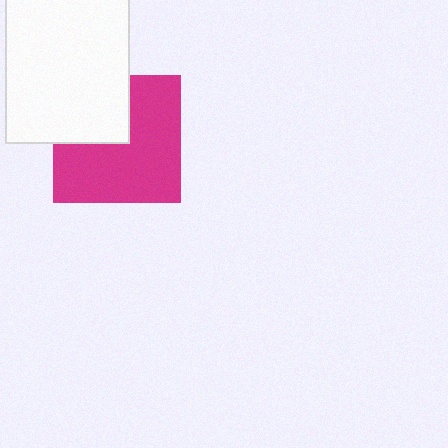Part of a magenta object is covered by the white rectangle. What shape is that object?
It is a square.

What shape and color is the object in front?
The object in front is a white rectangle.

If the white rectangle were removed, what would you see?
You would see the complete magenta square.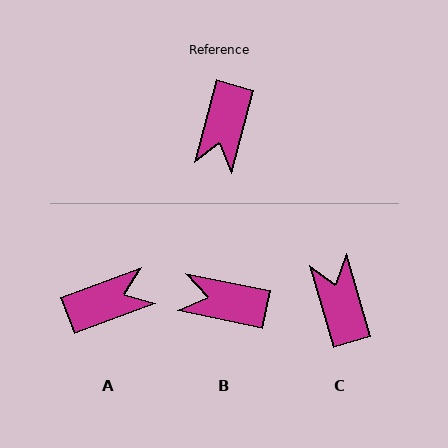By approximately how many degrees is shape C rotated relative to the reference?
Approximately 148 degrees clockwise.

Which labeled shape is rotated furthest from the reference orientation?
C, about 148 degrees away.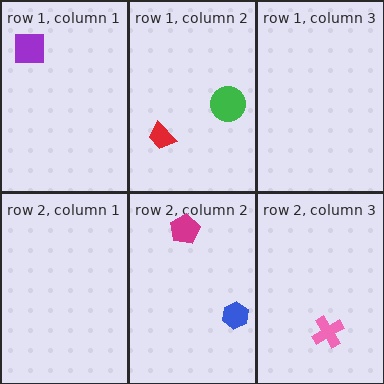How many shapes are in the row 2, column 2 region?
2.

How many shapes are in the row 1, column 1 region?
1.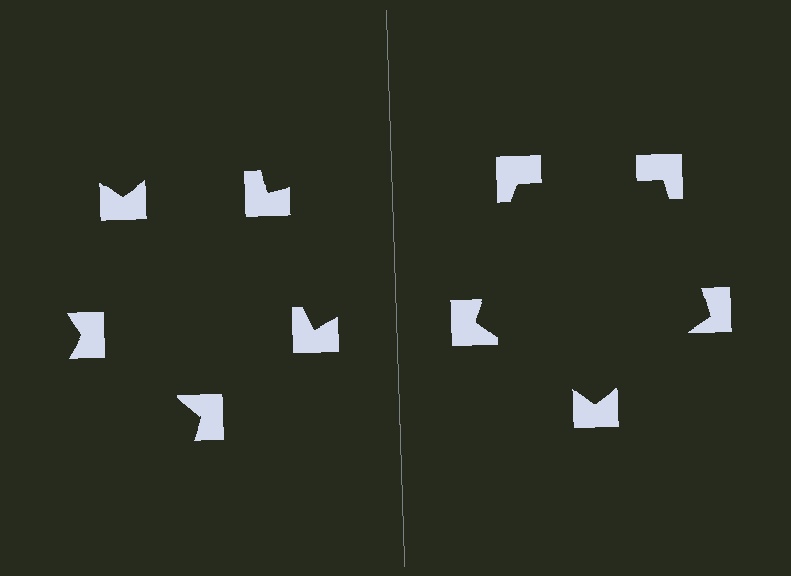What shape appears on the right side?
An illusory pentagon.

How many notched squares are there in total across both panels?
10 — 5 on each side.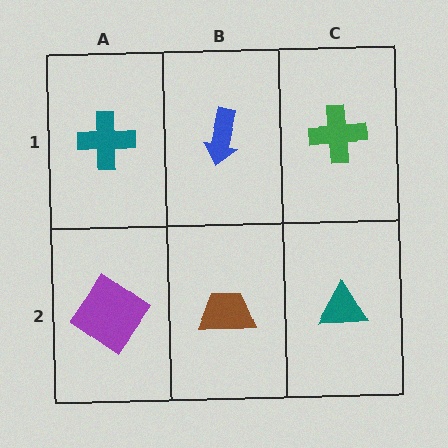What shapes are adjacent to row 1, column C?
A teal triangle (row 2, column C), a blue arrow (row 1, column B).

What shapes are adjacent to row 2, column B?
A blue arrow (row 1, column B), a purple diamond (row 2, column A), a teal triangle (row 2, column C).